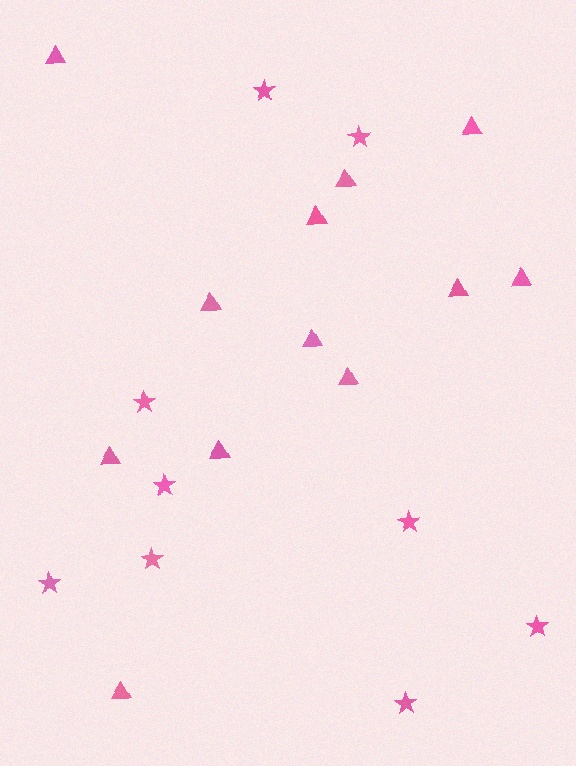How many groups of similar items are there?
There are 2 groups: one group of triangles (12) and one group of stars (9).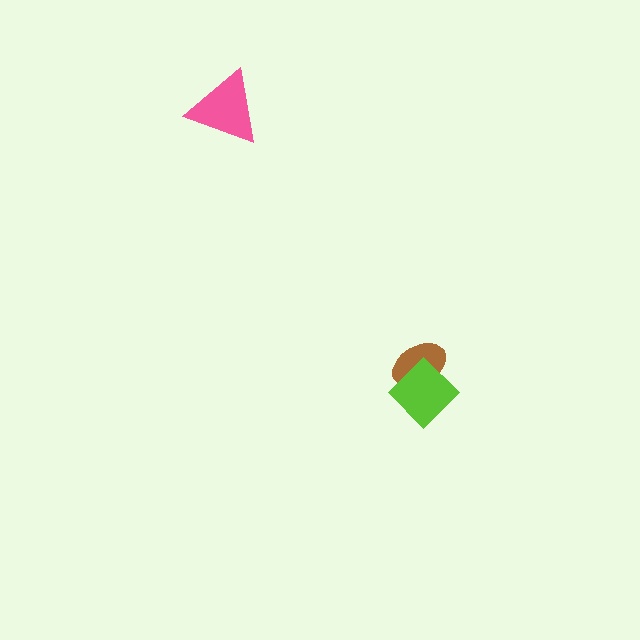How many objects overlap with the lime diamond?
1 object overlaps with the lime diamond.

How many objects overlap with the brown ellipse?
1 object overlaps with the brown ellipse.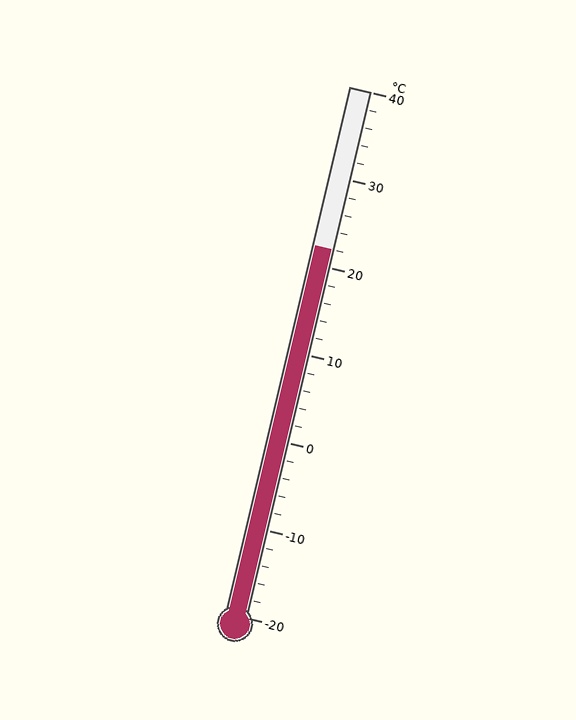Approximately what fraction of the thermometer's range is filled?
The thermometer is filled to approximately 70% of its range.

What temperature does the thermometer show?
The thermometer shows approximately 22°C.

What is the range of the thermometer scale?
The thermometer scale ranges from -20°C to 40°C.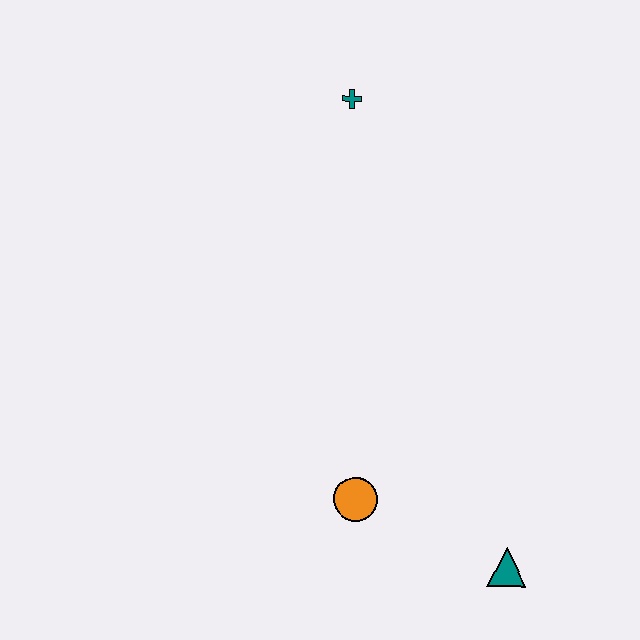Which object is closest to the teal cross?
The orange circle is closest to the teal cross.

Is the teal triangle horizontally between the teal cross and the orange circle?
No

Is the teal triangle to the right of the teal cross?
Yes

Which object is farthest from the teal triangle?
The teal cross is farthest from the teal triangle.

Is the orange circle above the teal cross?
No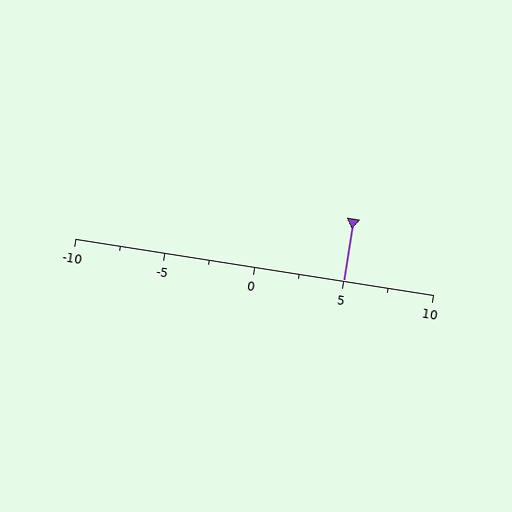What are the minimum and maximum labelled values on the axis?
The axis runs from -10 to 10.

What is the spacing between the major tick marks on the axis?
The major ticks are spaced 5 apart.